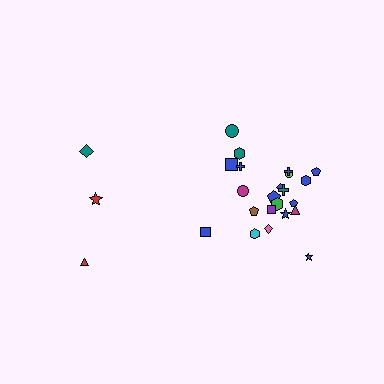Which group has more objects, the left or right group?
The right group.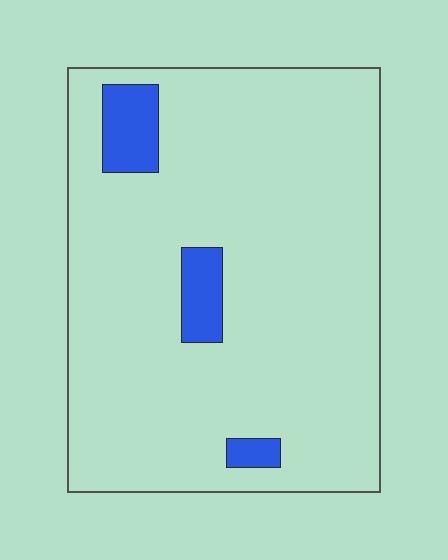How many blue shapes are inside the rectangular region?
3.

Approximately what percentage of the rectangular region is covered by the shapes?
Approximately 10%.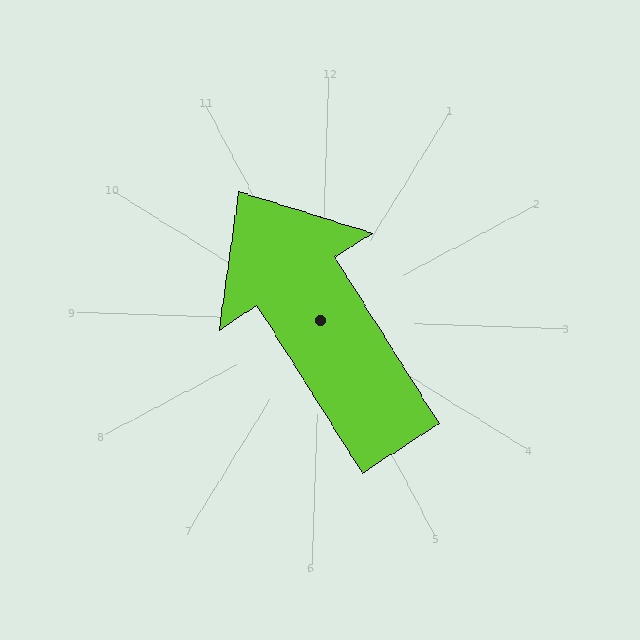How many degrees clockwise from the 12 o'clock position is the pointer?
Approximately 326 degrees.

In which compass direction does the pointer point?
Northwest.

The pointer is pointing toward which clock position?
Roughly 11 o'clock.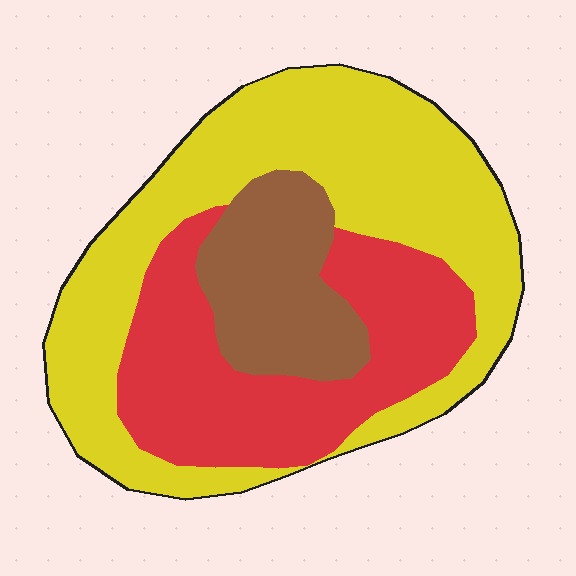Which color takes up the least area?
Brown, at roughly 15%.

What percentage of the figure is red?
Red covers 32% of the figure.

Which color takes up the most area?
Yellow, at roughly 50%.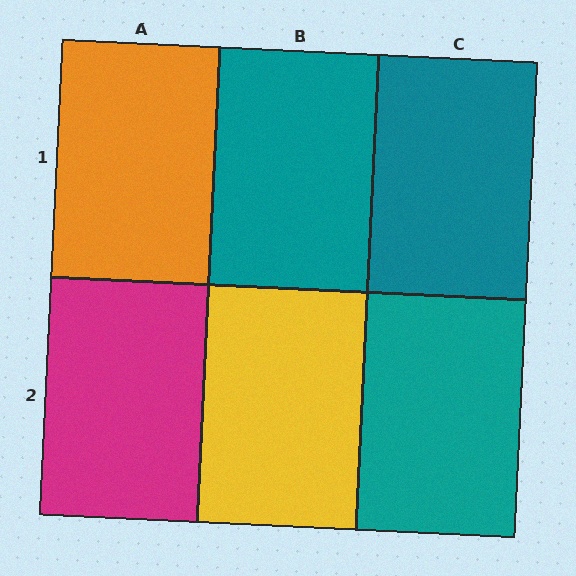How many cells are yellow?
1 cell is yellow.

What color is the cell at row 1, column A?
Orange.